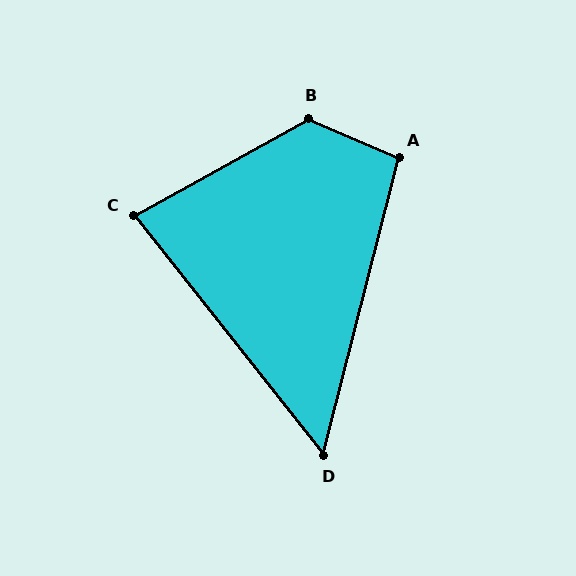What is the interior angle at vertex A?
Approximately 99 degrees (obtuse).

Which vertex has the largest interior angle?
B, at approximately 127 degrees.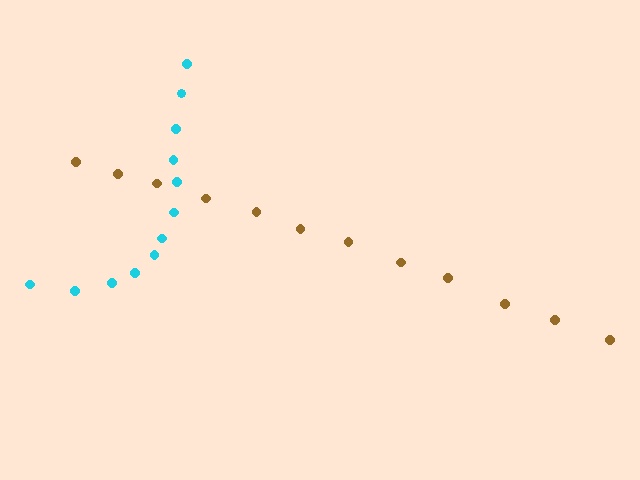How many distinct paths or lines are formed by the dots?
There are 2 distinct paths.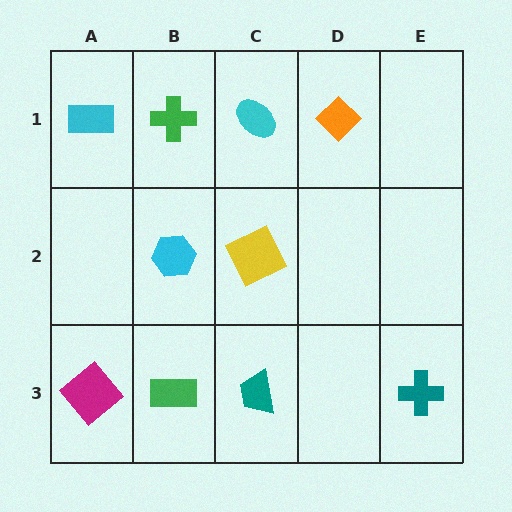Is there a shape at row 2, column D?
No, that cell is empty.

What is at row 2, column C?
A yellow square.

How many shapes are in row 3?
4 shapes.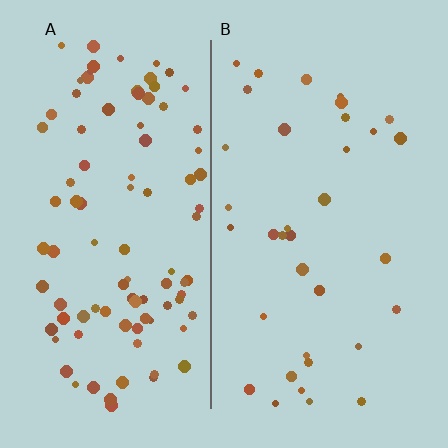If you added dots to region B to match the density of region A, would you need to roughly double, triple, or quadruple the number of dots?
Approximately triple.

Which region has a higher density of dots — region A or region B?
A (the left).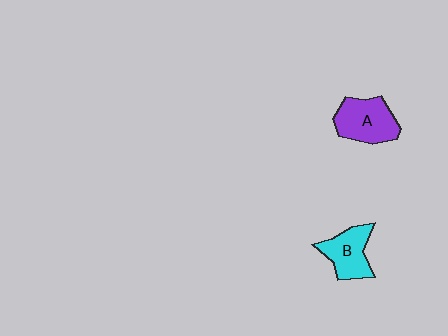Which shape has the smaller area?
Shape B (cyan).